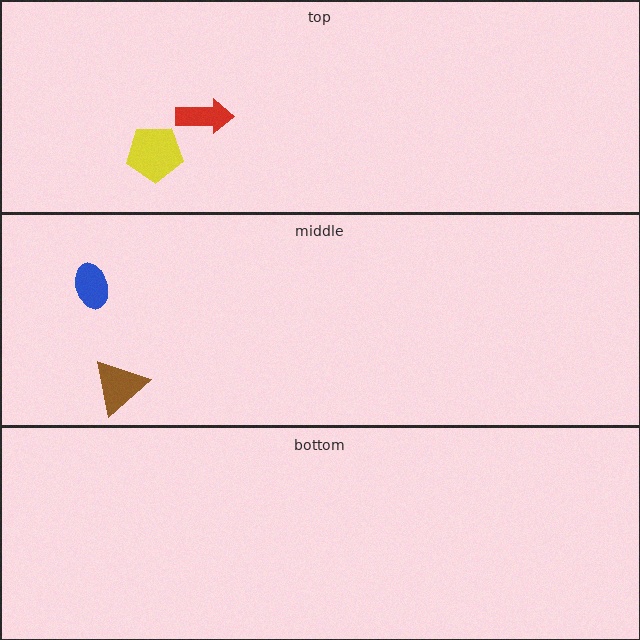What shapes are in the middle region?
The blue ellipse, the brown triangle.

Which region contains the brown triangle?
The middle region.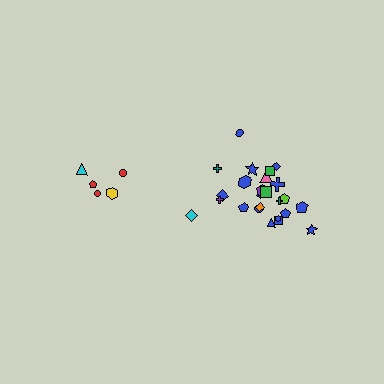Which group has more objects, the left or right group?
The right group.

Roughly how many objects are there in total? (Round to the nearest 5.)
Roughly 30 objects in total.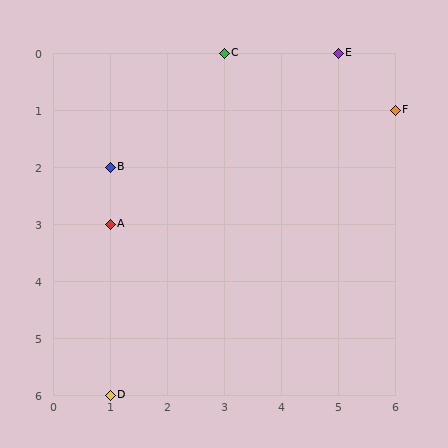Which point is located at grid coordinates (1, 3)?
Point A is at (1, 3).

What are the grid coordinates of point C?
Point C is at grid coordinates (3, 0).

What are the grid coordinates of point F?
Point F is at grid coordinates (6, 1).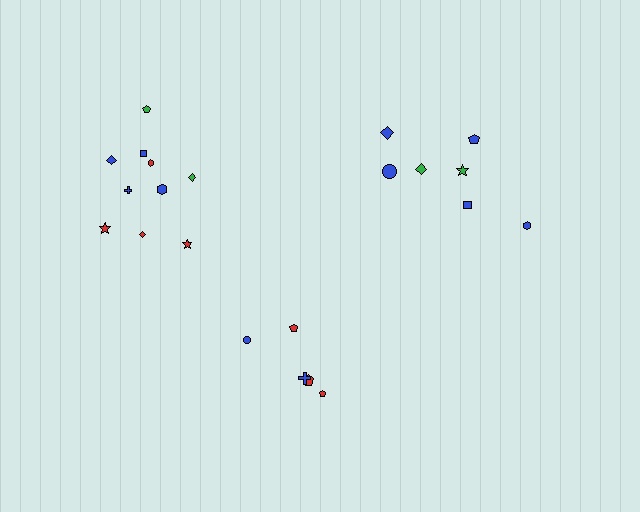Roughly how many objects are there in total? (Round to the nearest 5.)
Roughly 20 objects in total.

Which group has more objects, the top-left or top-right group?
The top-left group.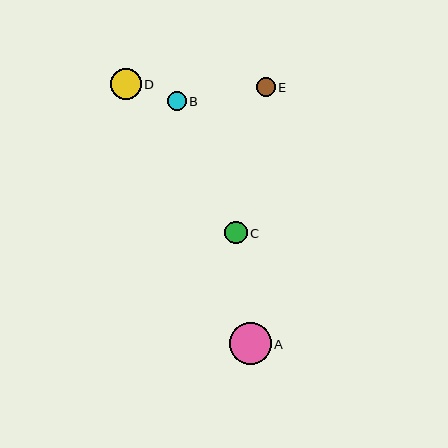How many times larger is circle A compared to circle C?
Circle A is approximately 1.9 times the size of circle C.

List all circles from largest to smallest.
From largest to smallest: A, D, C, E, B.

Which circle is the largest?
Circle A is the largest with a size of approximately 42 pixels.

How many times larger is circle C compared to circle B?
Circle C is approximately 1.2 times the size of circle B.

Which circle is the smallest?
Circle B is the smallest with a size of approximately 19 pixels.